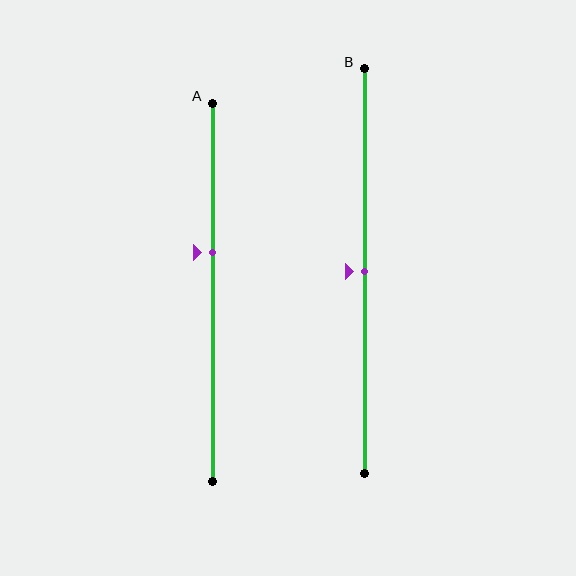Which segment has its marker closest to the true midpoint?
Segment B has its marker closest to the true midpoint.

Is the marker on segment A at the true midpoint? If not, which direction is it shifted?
No, the marker on segment A is shifted upward by about 11% of the segment length.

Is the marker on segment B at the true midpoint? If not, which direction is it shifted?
Yes, the marker on segment B is at the true midpoint.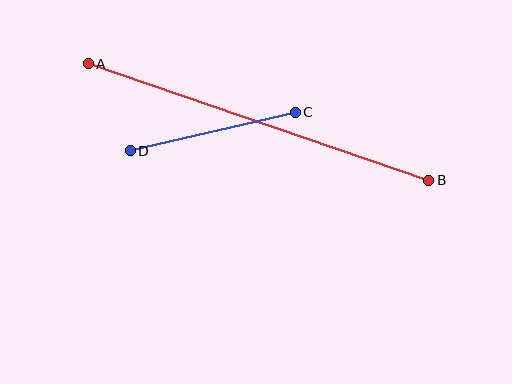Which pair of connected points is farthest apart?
Points A and B are farthest apart.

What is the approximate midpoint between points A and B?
The midpoint is at approximately (258, 122) pixels.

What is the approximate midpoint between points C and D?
The midpoint is at approximately (213, 131) pixels.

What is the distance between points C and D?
The distance is approximately 169 pixels.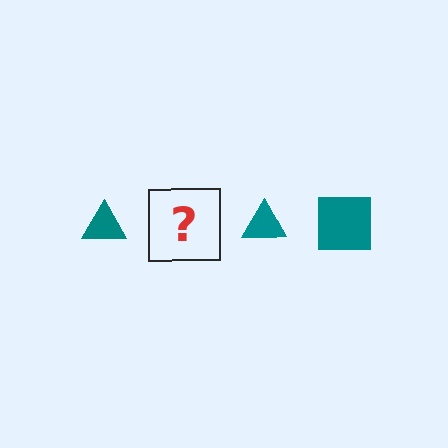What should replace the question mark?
The question mark should be replaced with a teal square.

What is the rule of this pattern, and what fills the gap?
The rule is that the pattern cycles through triangle, square shapes in teal. The gap should be filled with a teal square.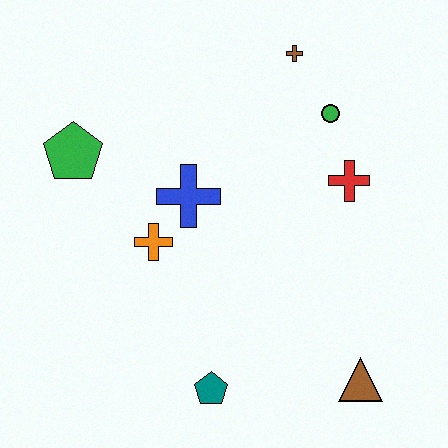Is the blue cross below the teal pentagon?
No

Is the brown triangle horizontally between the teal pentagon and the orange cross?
No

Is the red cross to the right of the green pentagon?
Yes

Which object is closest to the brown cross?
The green circle is closest to the brown cross.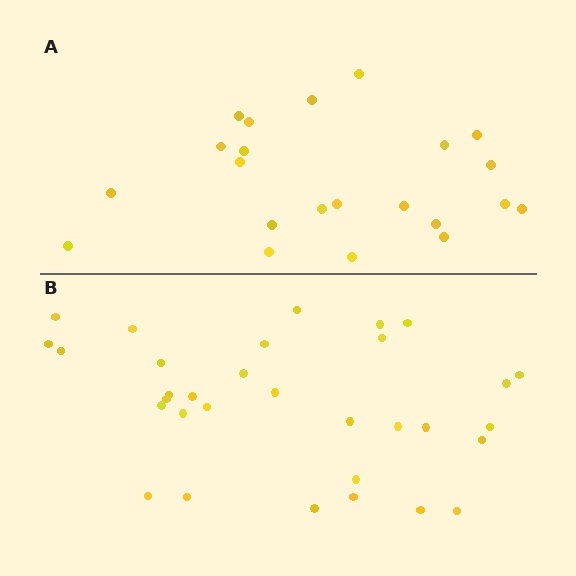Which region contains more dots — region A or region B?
Region B (the bottom region) has more dots.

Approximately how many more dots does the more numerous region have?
Region B has roughly 10 or so more dots than region A.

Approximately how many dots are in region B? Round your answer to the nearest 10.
About 30 dots. (The exact count is 32, which rounds to 30.)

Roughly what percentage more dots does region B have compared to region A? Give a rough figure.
About 45% more.